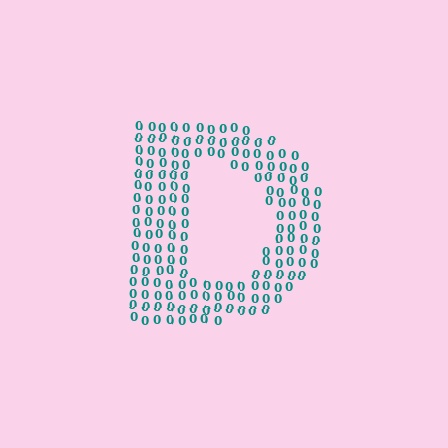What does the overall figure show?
The overall figure shows the letter D.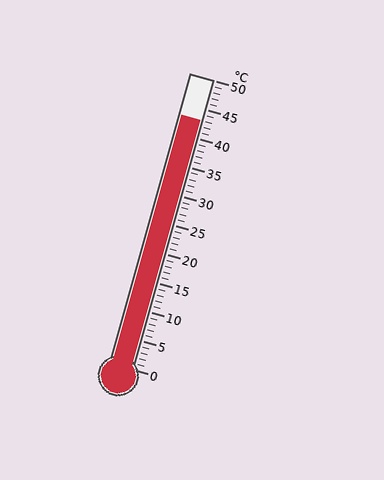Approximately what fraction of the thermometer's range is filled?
The thermometer is filled to approximately 85% of its range.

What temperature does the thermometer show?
The thermometer shows approximately 43°C.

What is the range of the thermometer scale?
The thermometer scale ranges from 0°C to 50°C.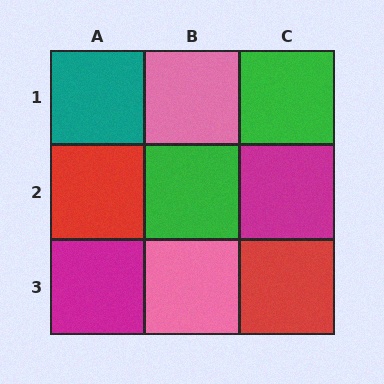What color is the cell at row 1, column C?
Green.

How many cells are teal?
1 cell is teal.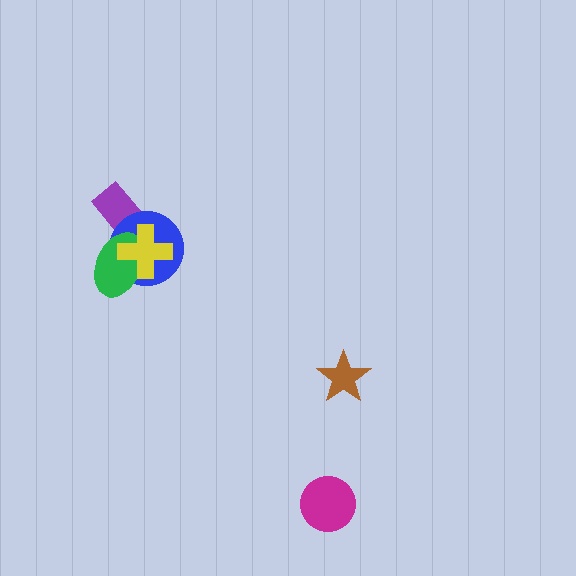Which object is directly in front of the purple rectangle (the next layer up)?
The blue circle is directly in front of the purple rectangle.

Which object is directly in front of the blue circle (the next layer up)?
The green ellipse is directly in front of the blue circle.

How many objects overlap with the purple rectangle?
3 objects overlap with the purple rectangle.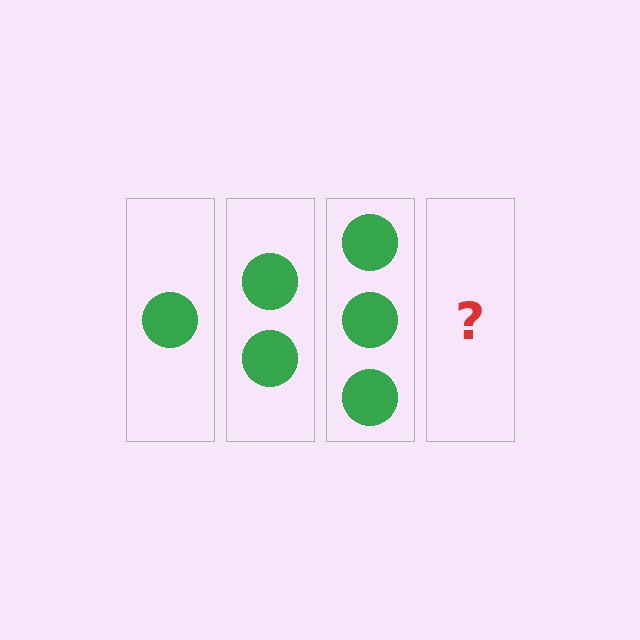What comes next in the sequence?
The next element should be 4 circles.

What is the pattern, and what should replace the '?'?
The pattern is that each step adds one more circle. The '?' should be 4 circles.